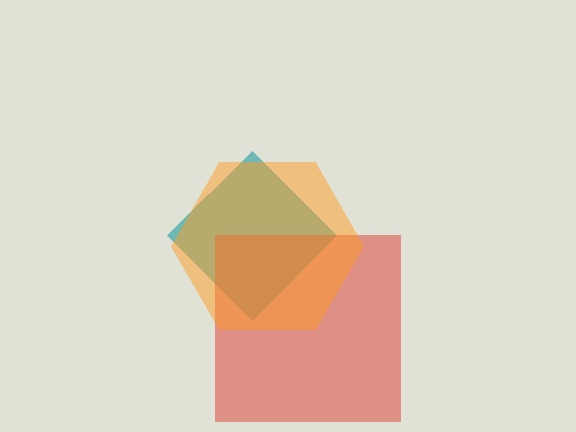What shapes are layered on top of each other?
The layered shapes are: a teal diamond, a red square, an orange hexagon.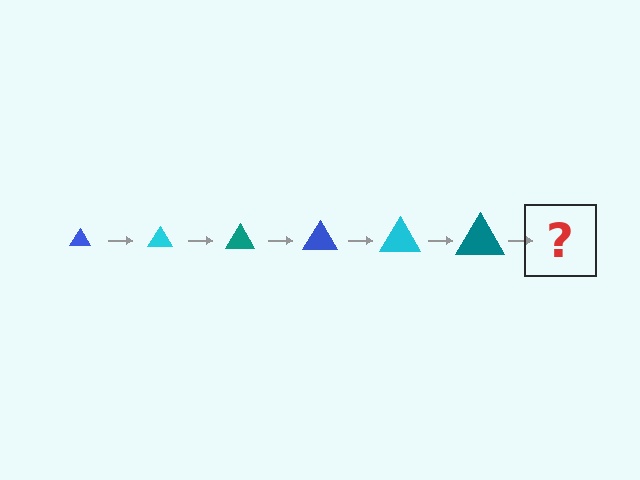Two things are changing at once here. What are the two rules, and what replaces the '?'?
The two rules are that the triangle grows larger each step and the color cycles through blue, cyan, and teal. The '?' should be a blue triangle, larger than the previous one.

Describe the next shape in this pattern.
It should be a blue triangle, larger than the previous one.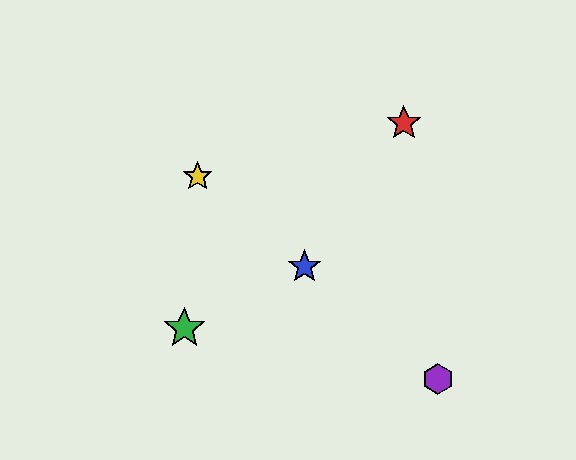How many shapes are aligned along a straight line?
3 shapes (the blue star, the yellow star, the purple hexagon) are aligned along a straight line.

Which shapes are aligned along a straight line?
The blue star, the yellow star, the purple hexagon are aligned along a straight line.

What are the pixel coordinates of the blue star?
The blue star is at (304, 267).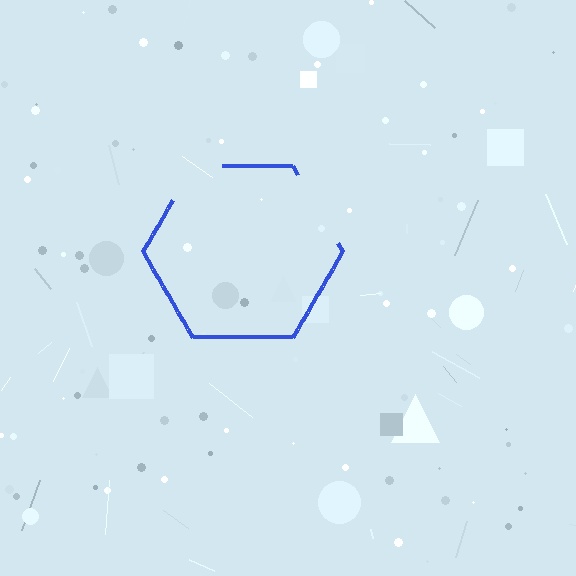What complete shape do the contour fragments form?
The contour fragments form a hexagon.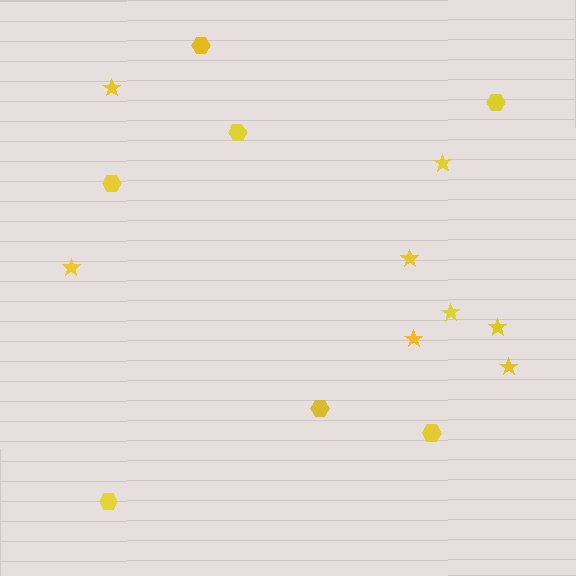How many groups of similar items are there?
There are 2 groups: one group of hexagons (7) and one group of stars (8).